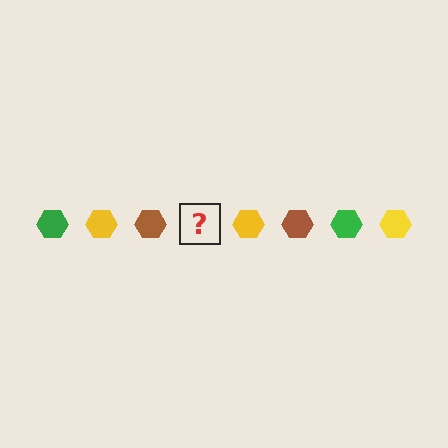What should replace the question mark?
The question mark should be replaced with a green hexagon.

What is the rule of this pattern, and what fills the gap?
The rule is that the pattern cycles through green, yellow, brown hexagons. The gap should be filled with a green hexagon.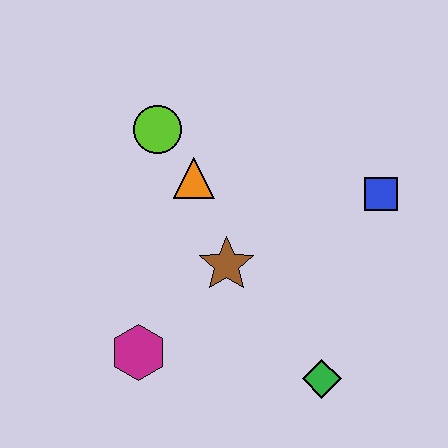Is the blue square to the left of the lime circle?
No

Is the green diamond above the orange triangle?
No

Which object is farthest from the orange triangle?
The green diamond is farthest from the orange triangle.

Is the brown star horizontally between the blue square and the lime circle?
Yes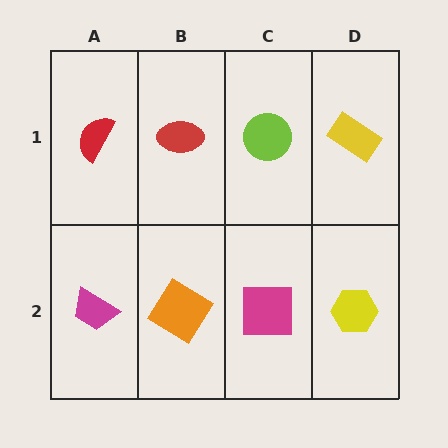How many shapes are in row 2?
4 shapes.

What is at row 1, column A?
A red semicircle.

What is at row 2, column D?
A yellow hexagon.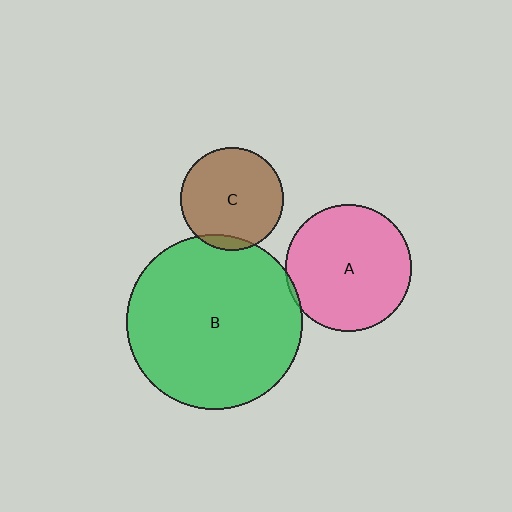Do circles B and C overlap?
Yes.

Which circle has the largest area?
Circle B (green).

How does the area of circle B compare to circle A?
Approximately 1.9 times.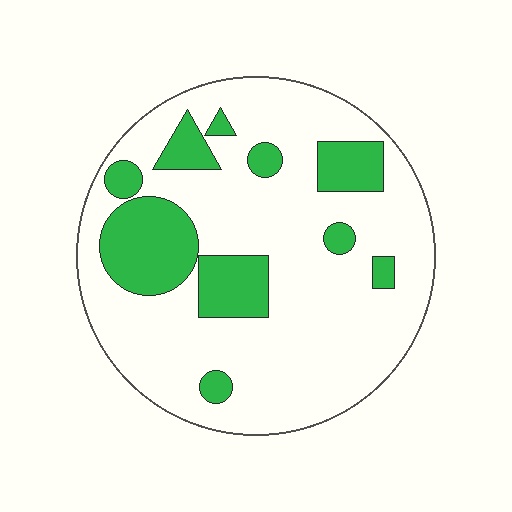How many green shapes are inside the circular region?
10.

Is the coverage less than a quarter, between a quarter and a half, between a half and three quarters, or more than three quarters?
Less than a quarter.